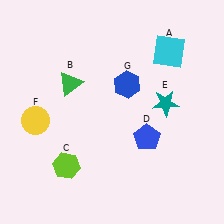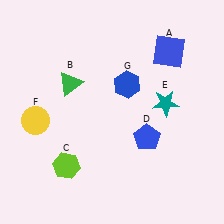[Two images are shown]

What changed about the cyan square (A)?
In Image 1, A is cyan. In Image 2, it changed to blue.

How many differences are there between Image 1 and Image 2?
There is 1 difference between the two images.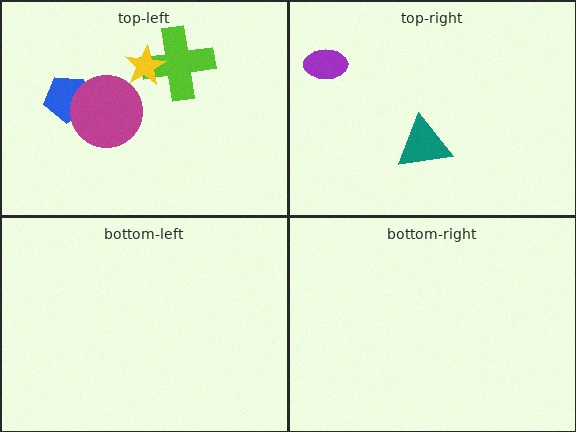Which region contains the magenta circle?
The top-left region.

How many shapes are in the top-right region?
2.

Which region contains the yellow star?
The top-left region.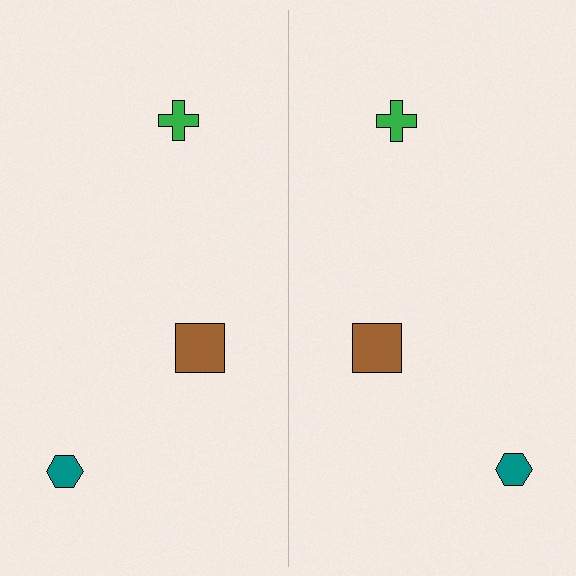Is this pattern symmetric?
Yes, this pattern has bilateral (reflection) symmetry.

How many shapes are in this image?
There are 6 shapes in this image.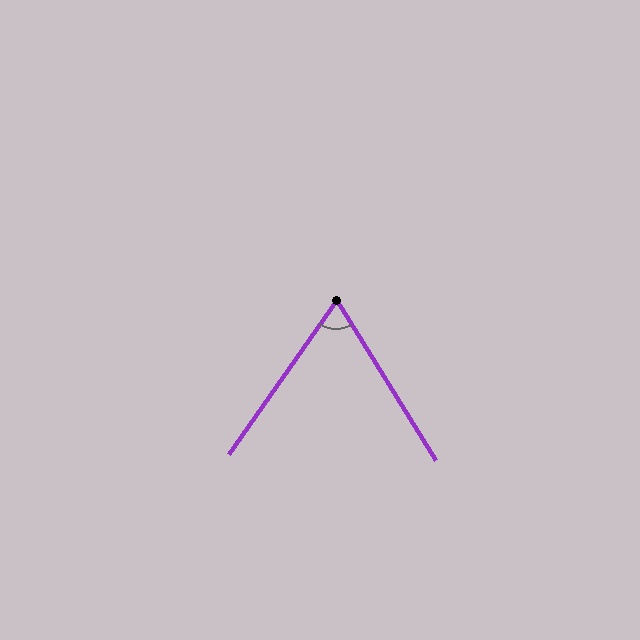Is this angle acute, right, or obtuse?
It is acute.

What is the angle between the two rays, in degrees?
Approximately 67 degrees.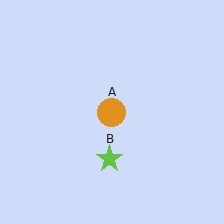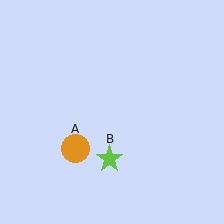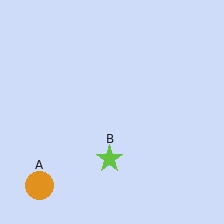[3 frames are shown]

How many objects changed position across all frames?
1 object changed position: orange circle (object A).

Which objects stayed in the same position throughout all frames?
Lime star (object B) remained stationary.